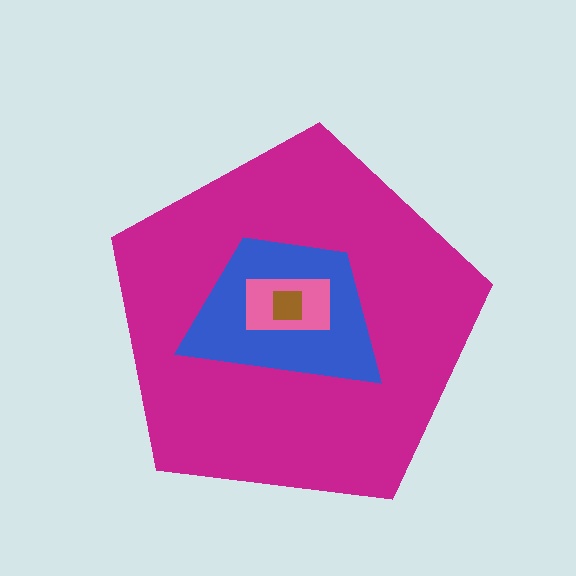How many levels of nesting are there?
4.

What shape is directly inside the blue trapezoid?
The pink rectangle.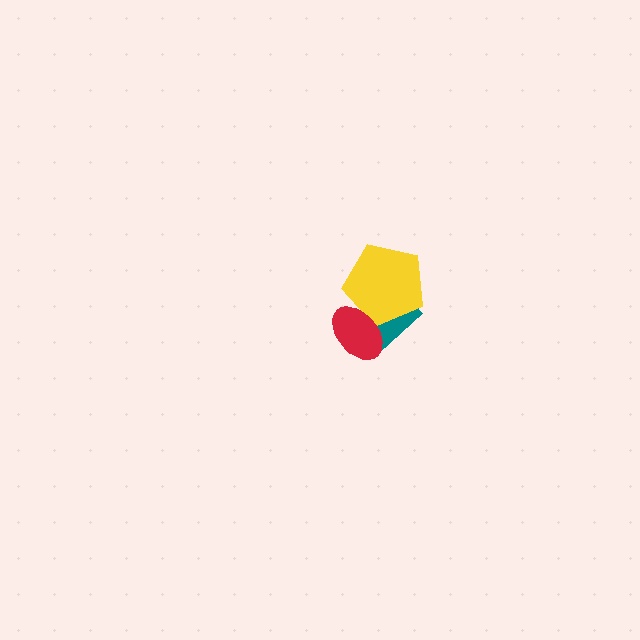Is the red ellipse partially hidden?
No, no other shape covers it.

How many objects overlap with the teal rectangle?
2 objects overlap with the teal rectangle.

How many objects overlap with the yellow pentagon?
2 objects overlap with the yellow pentagon.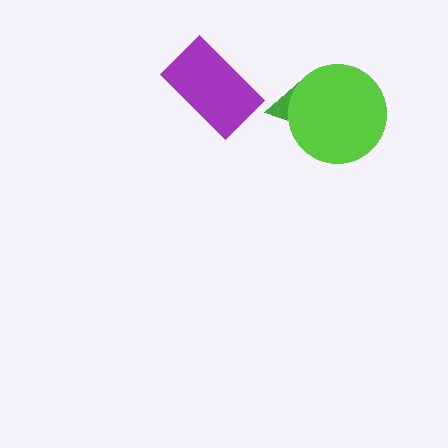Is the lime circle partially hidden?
No, no other shape covers it.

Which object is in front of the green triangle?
The lime circle is in front of the green triangle.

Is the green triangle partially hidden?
Yes, it is partially covered by another shape.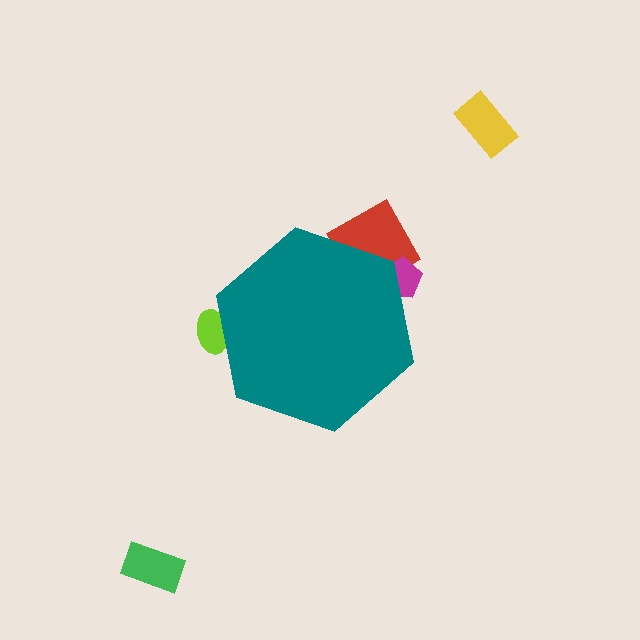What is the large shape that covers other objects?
A teal hexagon.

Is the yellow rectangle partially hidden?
No, the yellow rectangle is fully visible.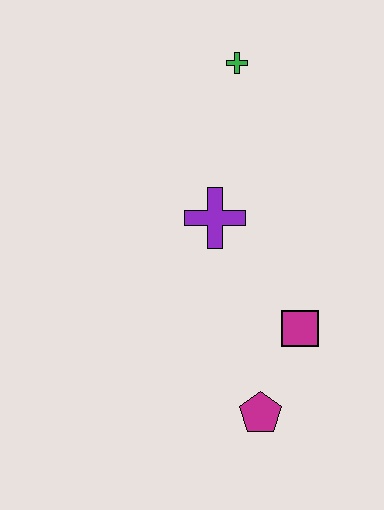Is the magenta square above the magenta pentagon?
Yes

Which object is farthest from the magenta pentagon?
The green cross is farthest from the magenta pentagon.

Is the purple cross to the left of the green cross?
Yes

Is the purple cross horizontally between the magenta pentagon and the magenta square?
No